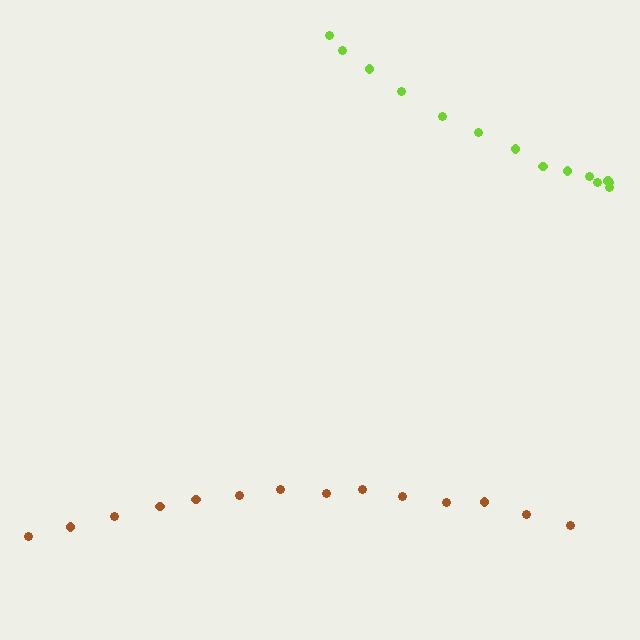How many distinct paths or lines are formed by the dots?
There are 2 distinct paths.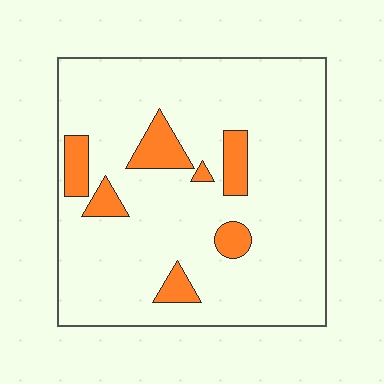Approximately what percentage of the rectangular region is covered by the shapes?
Approximately 10%.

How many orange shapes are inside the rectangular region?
7.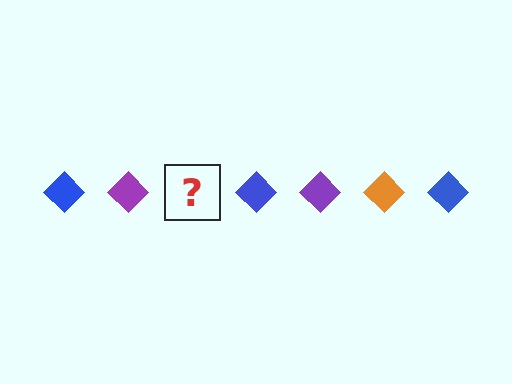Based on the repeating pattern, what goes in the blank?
The blank should be an orange diamond.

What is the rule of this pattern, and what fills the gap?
The rule is that the pattern cycles through blue, purple, orange diamonds. The gap should be filled with an orange diamond.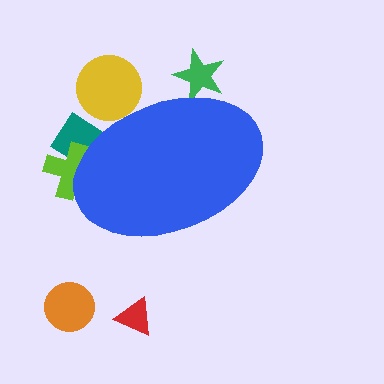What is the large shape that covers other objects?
A blue ellipse.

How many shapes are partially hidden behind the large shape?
4 shapes are partially hidden.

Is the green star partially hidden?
Yes, the green star is partially hidden behind the blue ellipse.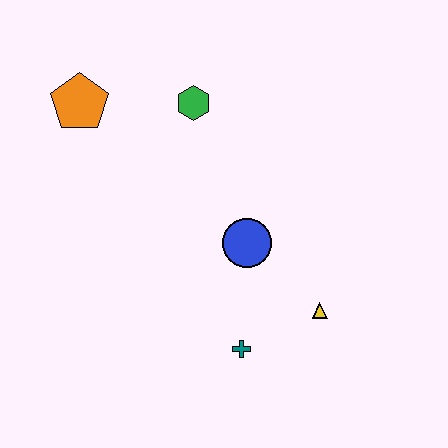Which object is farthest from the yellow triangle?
The orange pentagon is farthest from the yellow triangle.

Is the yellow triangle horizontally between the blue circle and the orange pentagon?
No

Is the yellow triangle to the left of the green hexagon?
No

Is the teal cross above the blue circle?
No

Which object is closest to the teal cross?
The yellow triangle is closest to the teal cross.